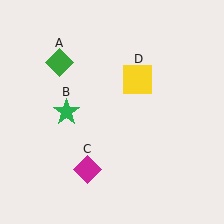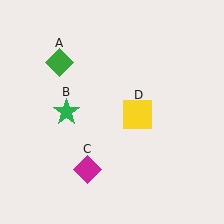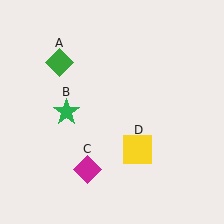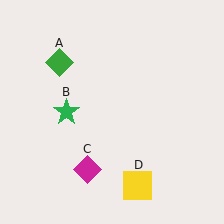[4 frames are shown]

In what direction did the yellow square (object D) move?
The yellow square (object D) moved down.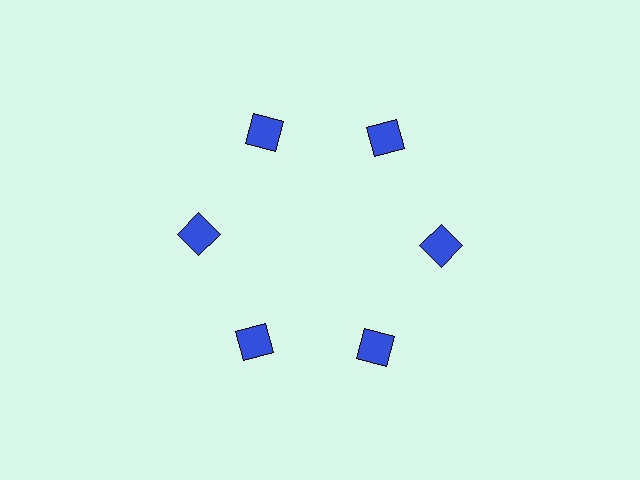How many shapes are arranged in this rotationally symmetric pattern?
There are 6 shapes, arranged in 6 groups of 1.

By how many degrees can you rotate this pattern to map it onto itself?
The pattern maps onto itself every 60 degrees of rotation.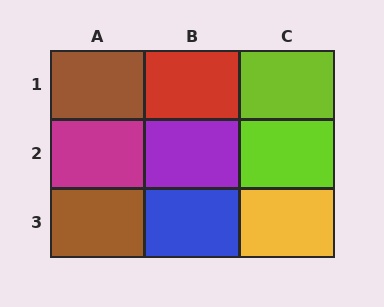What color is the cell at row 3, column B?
Blue.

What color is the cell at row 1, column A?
Brown.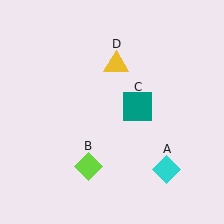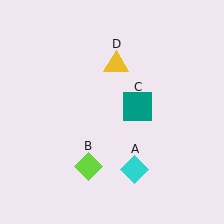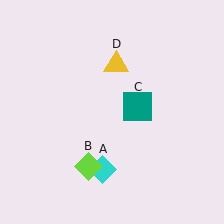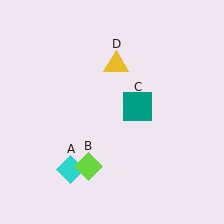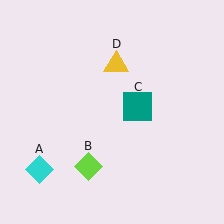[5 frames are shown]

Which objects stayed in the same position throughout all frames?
Lime diamond (object B) and teal square (object C) and yellow triangle (object D) remained stationary.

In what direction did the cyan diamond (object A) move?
The cyan diamond (object A) moved left.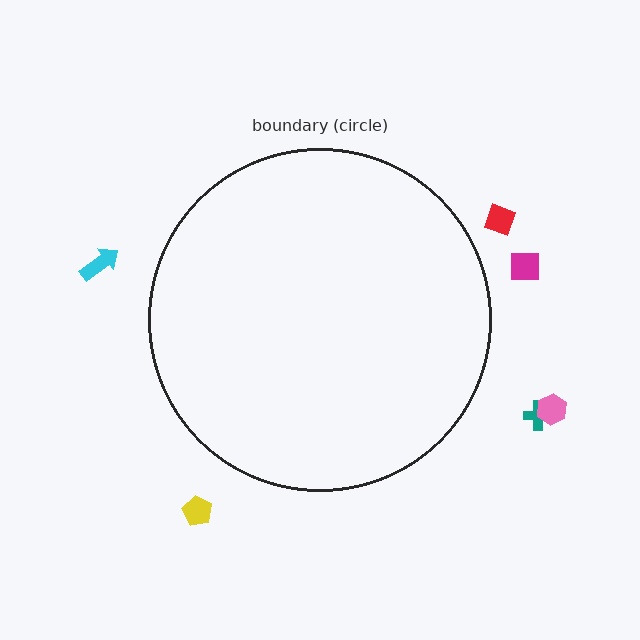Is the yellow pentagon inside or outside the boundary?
Outside.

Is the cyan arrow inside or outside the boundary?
Outside.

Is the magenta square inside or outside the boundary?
Outside.